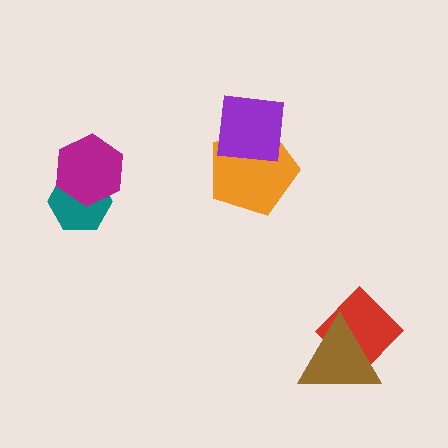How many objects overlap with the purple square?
1 object overlaps with the purple square.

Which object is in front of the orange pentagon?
The purple square is in front of the orange pentagon.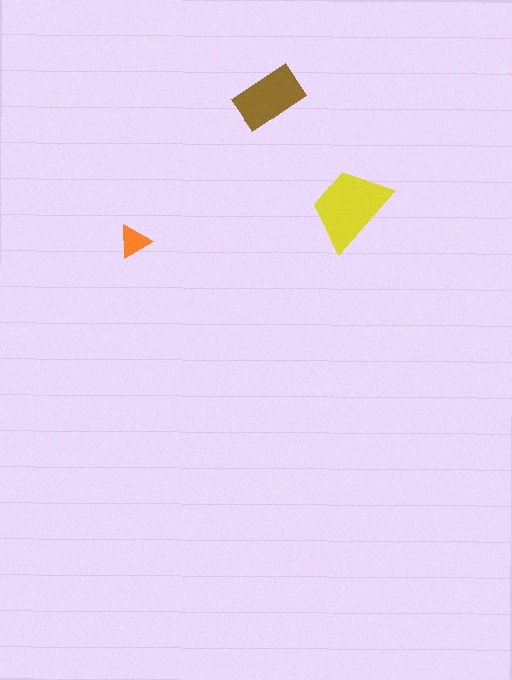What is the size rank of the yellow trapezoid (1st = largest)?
1st.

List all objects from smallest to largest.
The orange triangle, the brown rectangle, the yellow trapezoid.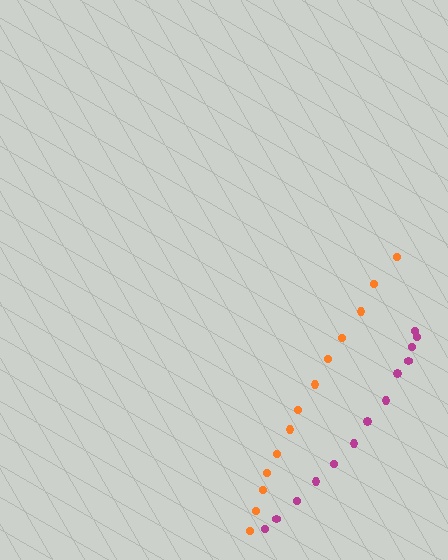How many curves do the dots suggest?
There are 2 distinct paths.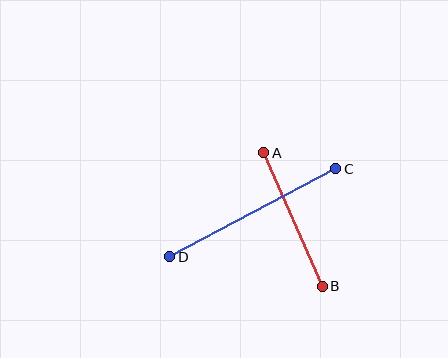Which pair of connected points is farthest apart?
Points C and D are farthest apart.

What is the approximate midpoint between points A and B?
The midpoint is at approximately (293, 219) pixels.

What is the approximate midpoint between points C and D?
The midpoint is at approximately (253, 213) pixels.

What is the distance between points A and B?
The distance is approximately 146 pixels.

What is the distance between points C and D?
The distance is approximately 188 pixels.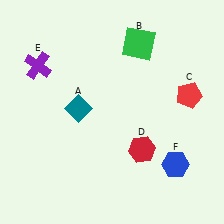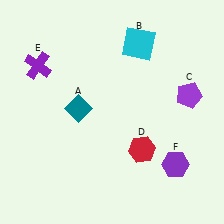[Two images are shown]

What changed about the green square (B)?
In Image 1, B is green. In Image 2, it changed to cyan.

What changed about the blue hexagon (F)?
In Image 1, F is blue. In Image 2, it changed to purple.